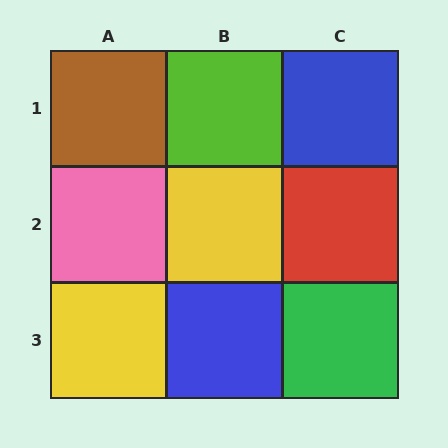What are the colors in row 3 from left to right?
Yellow, blue, green.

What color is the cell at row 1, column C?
Blue.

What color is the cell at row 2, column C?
Red.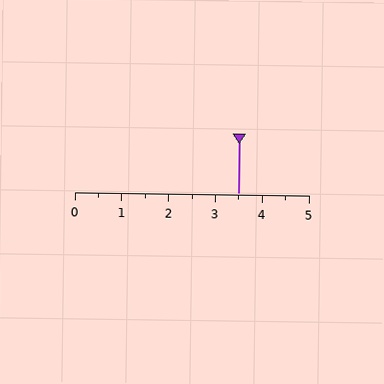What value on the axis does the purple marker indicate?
The marker indicates approximately 3.5.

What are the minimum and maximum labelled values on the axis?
The axis runs from 0 to 5.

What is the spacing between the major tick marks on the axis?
The major ticks are spaced 1 apart.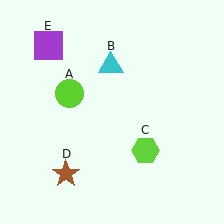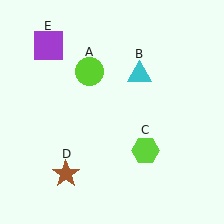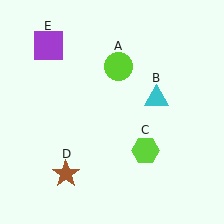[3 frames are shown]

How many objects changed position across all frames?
2 objects changed position: lime circle (object A), cyan triangle (object B).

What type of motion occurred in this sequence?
The lime circle (object A), cyan triangle (object B) rotated clockwise around the center of the scene.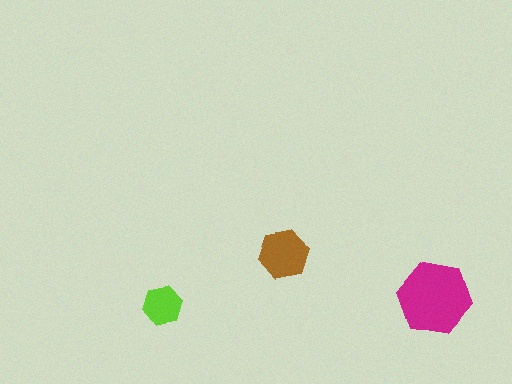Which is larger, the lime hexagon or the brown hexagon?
The brown one.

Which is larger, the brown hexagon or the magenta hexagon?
The magenta one.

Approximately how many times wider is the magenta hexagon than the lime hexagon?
About 2 times wider.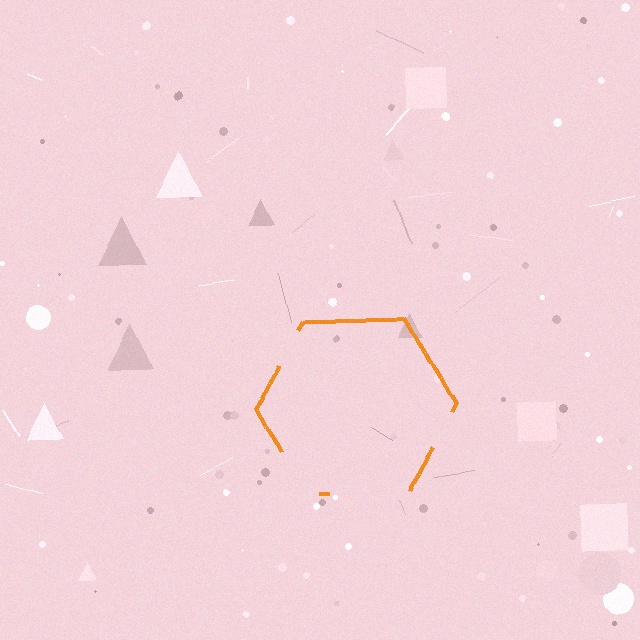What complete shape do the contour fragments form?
The contour fragments form a hexagon.